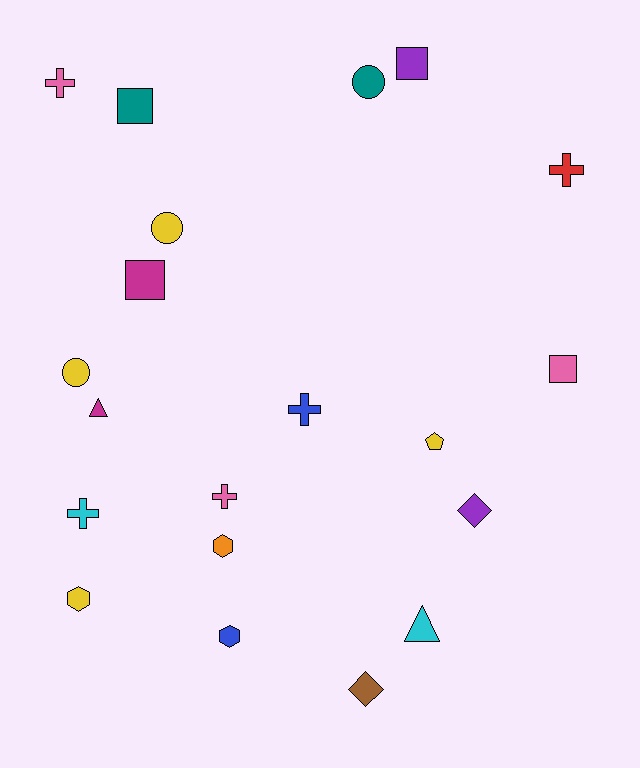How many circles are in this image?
There are 3 circles.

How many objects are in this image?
There are 20 objects.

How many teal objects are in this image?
There are 2 teal objects.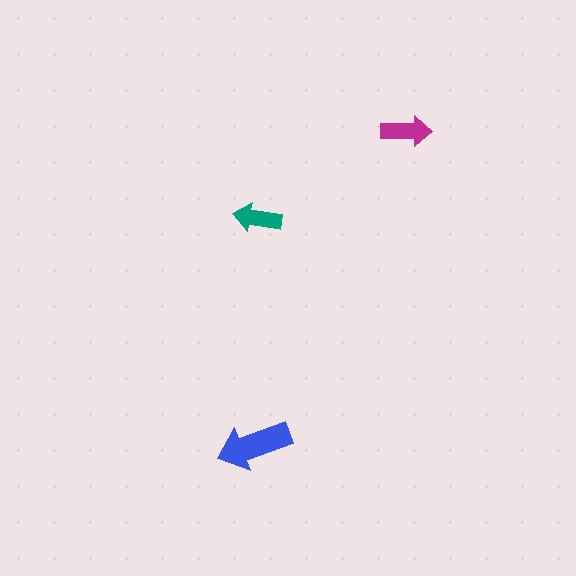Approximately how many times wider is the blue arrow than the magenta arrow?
About 1.5 times wider.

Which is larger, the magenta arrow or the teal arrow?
The magenta one.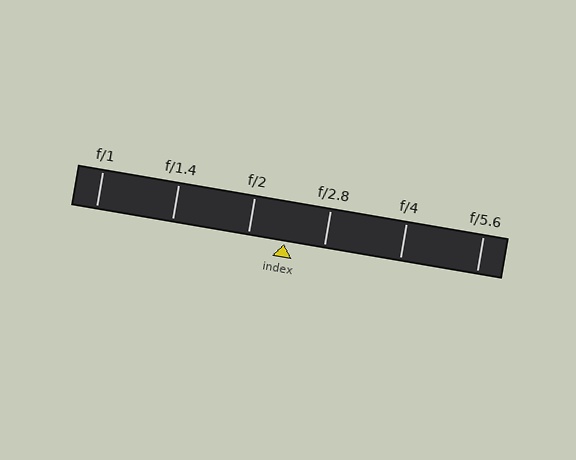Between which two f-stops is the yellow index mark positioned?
The index mark is between f/2 and f/2.8.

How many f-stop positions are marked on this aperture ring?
There are 6 f-stop positions marked.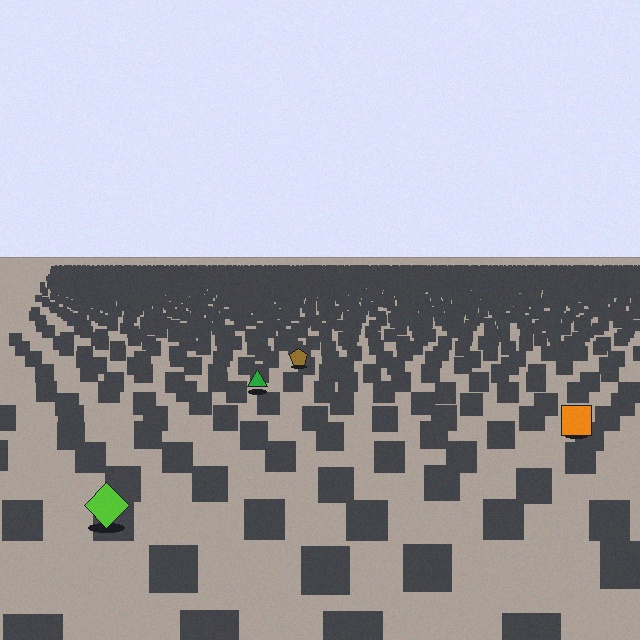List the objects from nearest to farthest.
From nearest to farthest: the lime diamond, the orange square, the green triangle, the brown pentagon.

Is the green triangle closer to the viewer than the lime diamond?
No. The lime diamond is closer — you can tell from the texture gradient: the ground texture is coarser near it.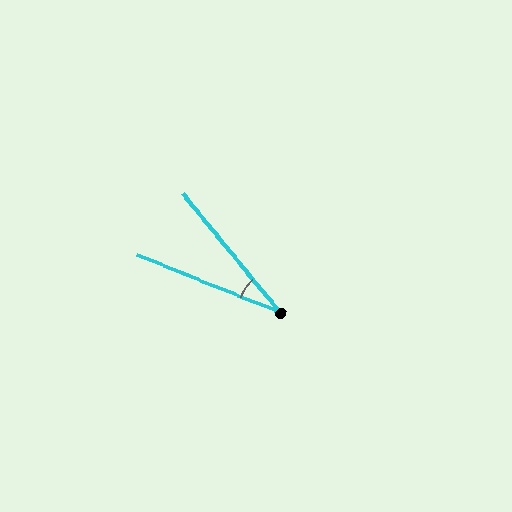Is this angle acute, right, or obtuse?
It is acute.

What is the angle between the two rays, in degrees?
Approximately 29 degrees.